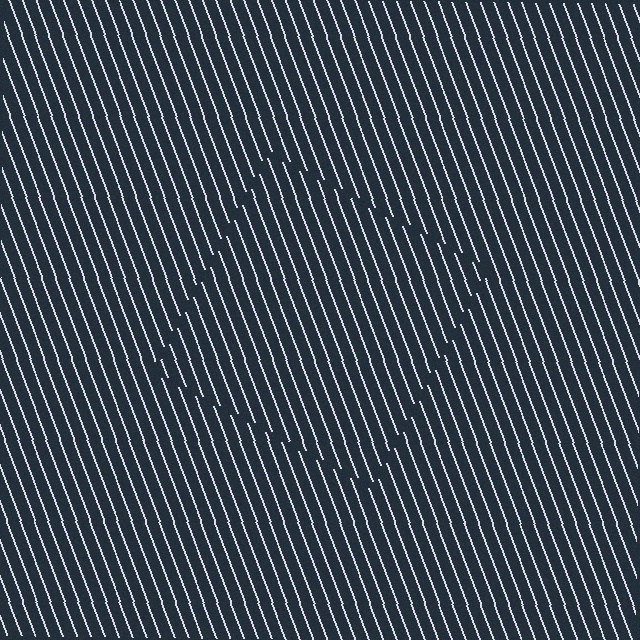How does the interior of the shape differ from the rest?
The interior of the shape contains the same grating, shifted by half a period — the contour is defined by the phase discontinuity where line-ends from the inner and outer gratings abut.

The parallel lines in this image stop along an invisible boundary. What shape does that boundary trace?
An illusory square. The interior of the shape contains the same grating, shifted by half a period — the contour is defined by the phase discontinuity where line-ends from the inner and outer gratings abut.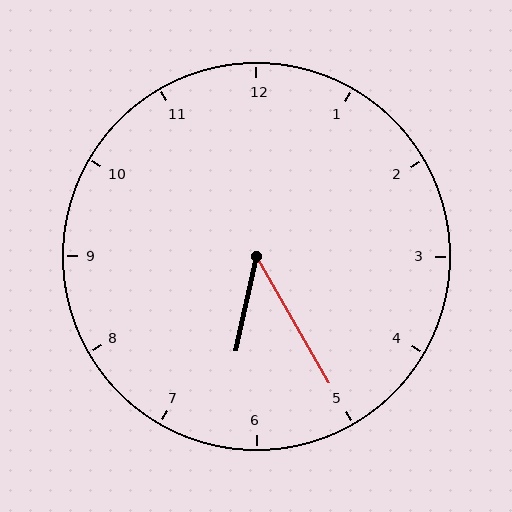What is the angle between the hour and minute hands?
Approximately 42 degrees.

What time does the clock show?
6:25.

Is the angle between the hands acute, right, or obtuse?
It is acute.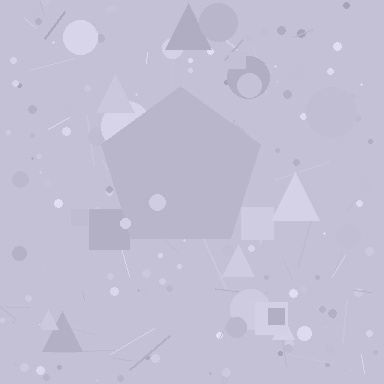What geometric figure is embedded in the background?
A pentagon is embedded in the background.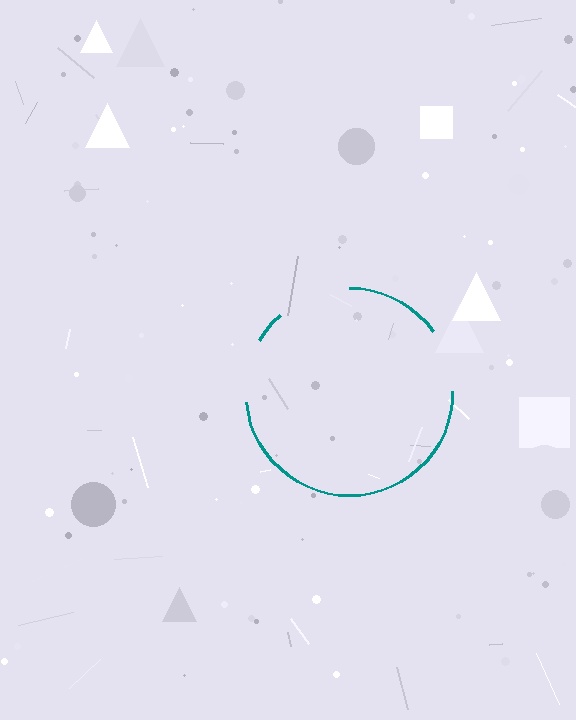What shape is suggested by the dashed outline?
The dashed outline suggests a circle.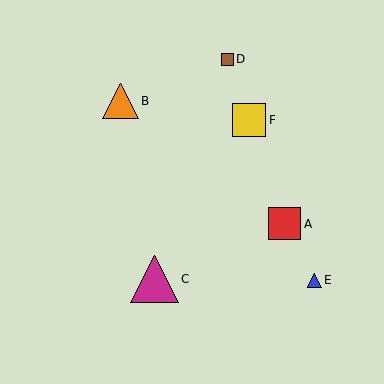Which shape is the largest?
The magenta triangle (labeled C) is the largest.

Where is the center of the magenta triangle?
The center of the magenta triangle is at (155, 279).